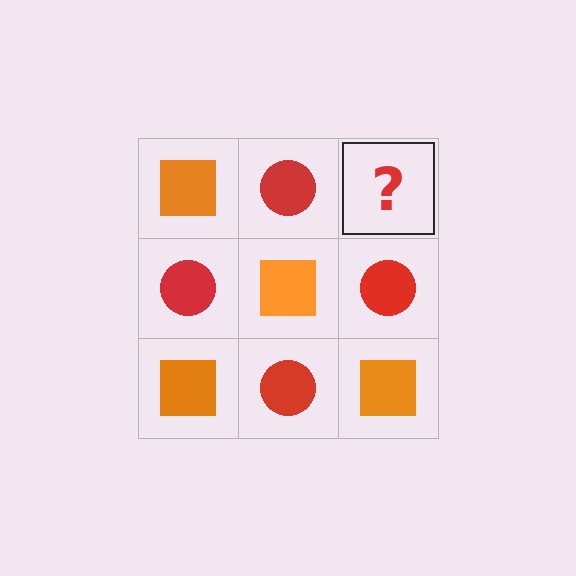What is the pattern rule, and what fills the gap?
The rule is that it alternates orange square and red circle in a checkerboard pattern. The gap should be filled with an orange square.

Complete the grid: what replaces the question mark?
The question mark should be replaced with an orange square.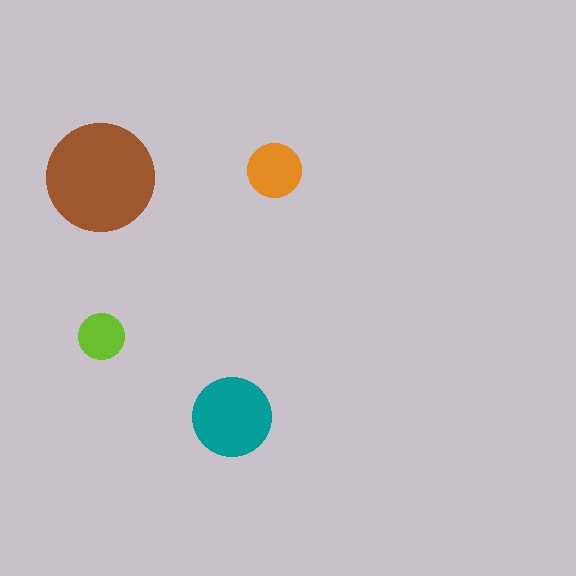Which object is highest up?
The orange circle is topmost.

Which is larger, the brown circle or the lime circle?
The brown one.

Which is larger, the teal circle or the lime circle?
The teal one.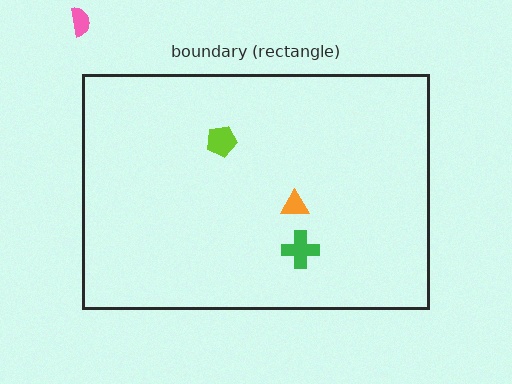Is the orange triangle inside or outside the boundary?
Inside.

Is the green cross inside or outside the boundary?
Inside.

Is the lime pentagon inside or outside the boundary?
Inside.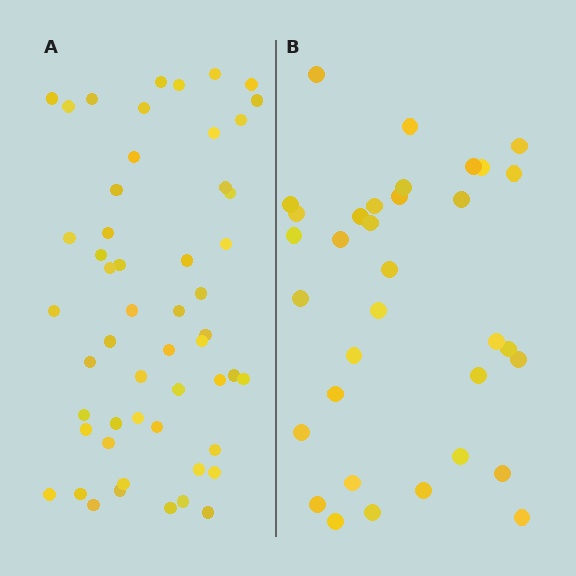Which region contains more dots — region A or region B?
Region A (the left region) has more dots.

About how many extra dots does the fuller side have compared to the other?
Region A has approximately 20 more dots than region B.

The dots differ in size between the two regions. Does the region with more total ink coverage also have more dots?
No. Region B has more total ink coverage because its dots are larger, but region A actually contains more individual dots. Total area can be misleading — the number of items is what matters here.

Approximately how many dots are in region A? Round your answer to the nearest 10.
About 50 dots. (The exact count is 53, which rounds to 50.)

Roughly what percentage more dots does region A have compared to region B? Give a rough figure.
About 55% more.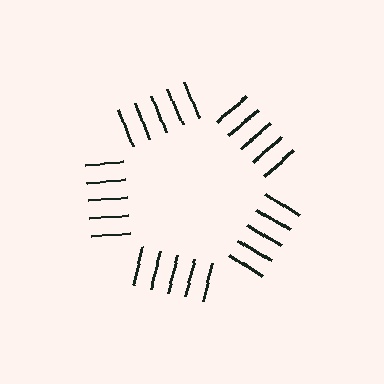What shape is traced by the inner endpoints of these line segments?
An illusory pentagon — the line segments terminate on its edges but no continuous stroke is drawn.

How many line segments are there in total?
25 — 5 along each of the 5 edges.